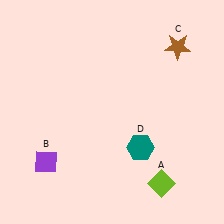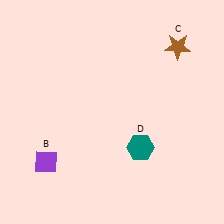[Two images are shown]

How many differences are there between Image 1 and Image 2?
There is 1 difference between the two images.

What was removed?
The lime diamond (A) was removed in Image 2.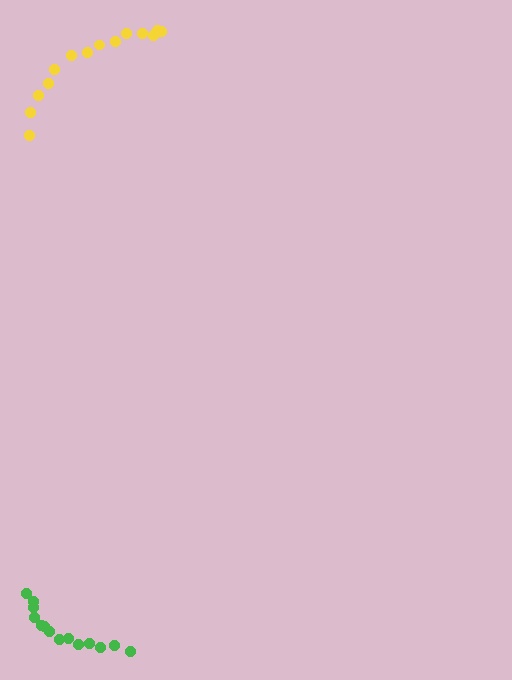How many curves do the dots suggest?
There are 2 distinct paths.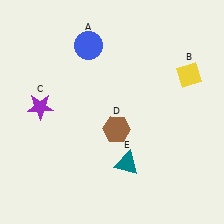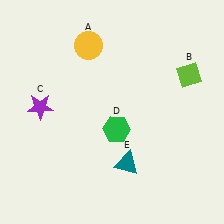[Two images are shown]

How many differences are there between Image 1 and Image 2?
There are 3 differences between the two images.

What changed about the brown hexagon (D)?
In Image 1, D is brown. In Image 2, it changed to green.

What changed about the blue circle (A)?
In Image 1, A is blue. In Image 2, it changed to yellow.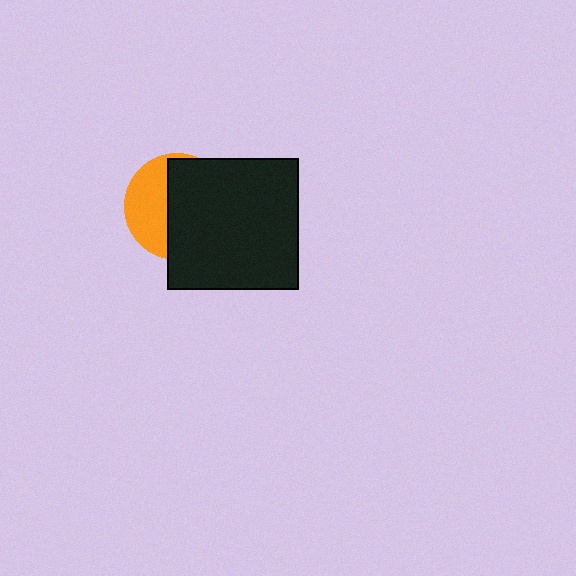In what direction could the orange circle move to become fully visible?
The orange circle could move left. That would shift it out from behind the black square entirely.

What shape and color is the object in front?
The object in front is a black square.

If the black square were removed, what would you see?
You would see the complete orange circle.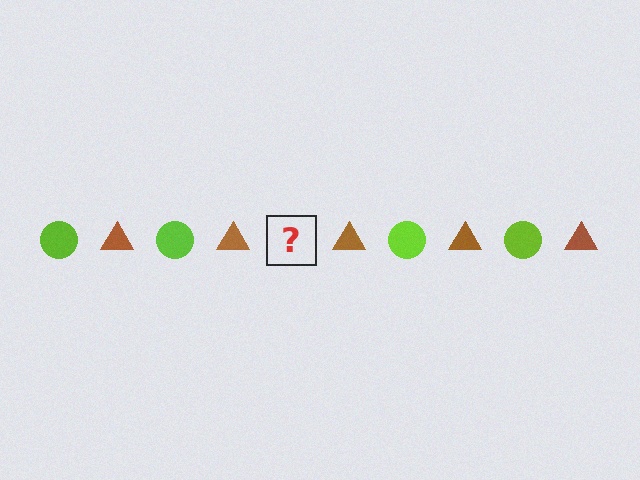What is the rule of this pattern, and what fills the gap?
The rule is that the pattern alternates between lime circle and brown triangle. The gap should be filled with a lime circle.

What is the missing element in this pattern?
The missing element is a lime circle.